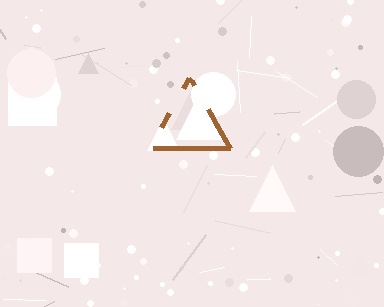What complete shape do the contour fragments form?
The contour fragments form a triangle.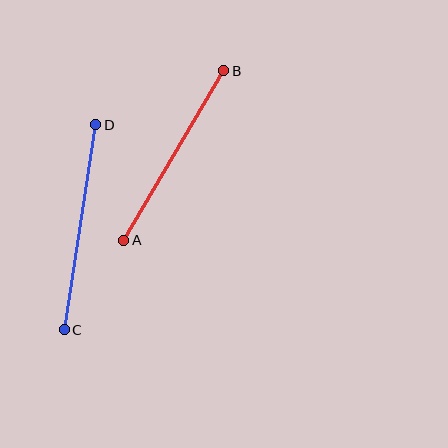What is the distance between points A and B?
The distance is approximately 197 pixels.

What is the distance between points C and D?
The distance is approximately 207 pixels.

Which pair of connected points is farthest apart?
Points C and D are farthest apart.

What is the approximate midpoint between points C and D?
The midpoint is at approximately (80, 227) pixels.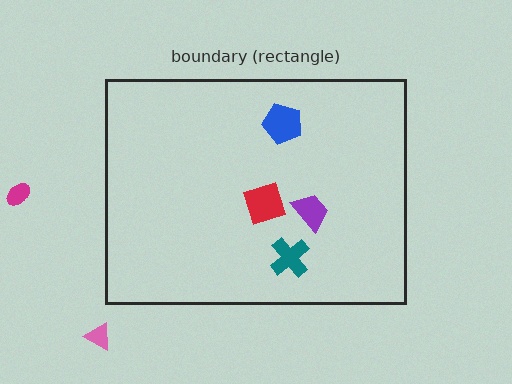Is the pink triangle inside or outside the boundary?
Outside.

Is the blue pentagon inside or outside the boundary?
Inside.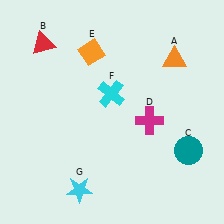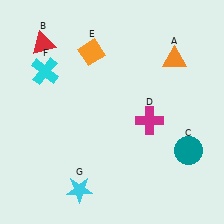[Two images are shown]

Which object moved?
The cyan cross (F) moved left.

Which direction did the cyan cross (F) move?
The cyan cross (F) moved left.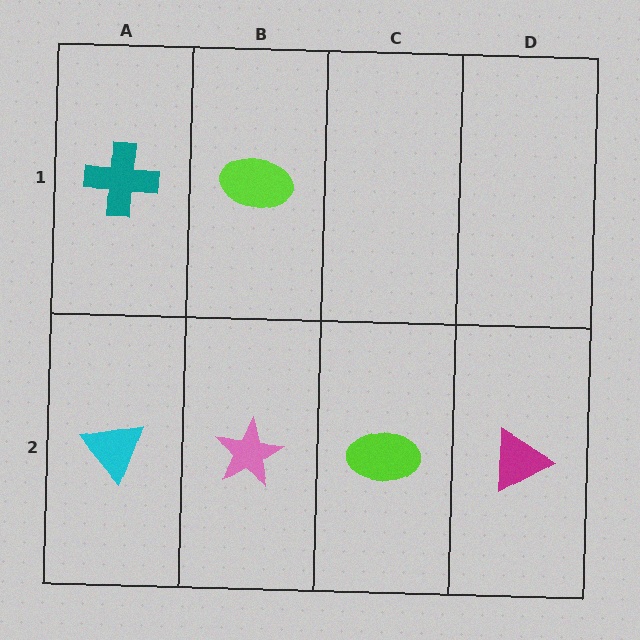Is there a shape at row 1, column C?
No, that cell is empty.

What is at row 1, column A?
A teal cross.